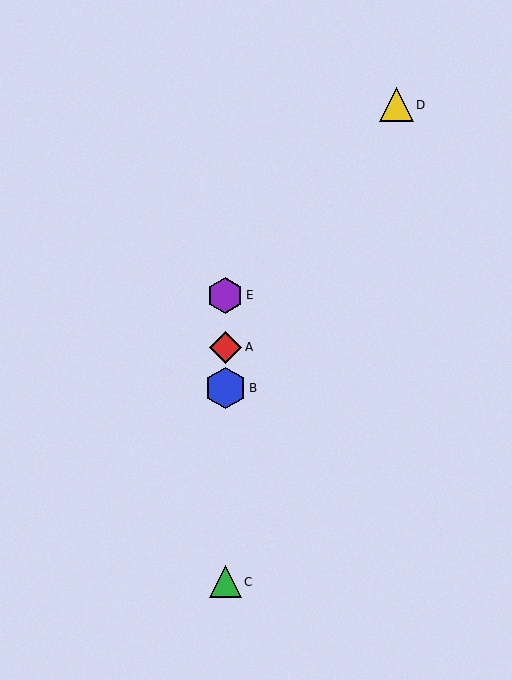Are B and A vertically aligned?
Yes, both are at x≈225.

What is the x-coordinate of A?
Object A is at x≈225.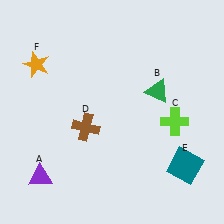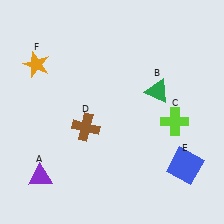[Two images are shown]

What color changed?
The square (E) changed from teal in Image 1 to blue in Image 2.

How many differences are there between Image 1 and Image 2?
There is 1 difference between the two images.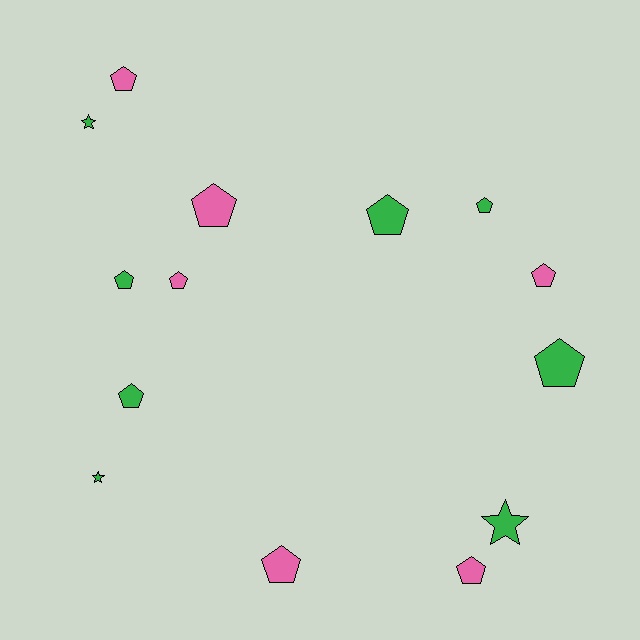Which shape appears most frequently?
Pentagon, with 11 objects.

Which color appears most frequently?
Green, with 8 objects.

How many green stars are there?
There are 3 green stars.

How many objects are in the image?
There are 14 objects.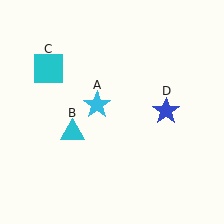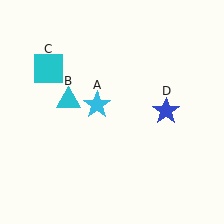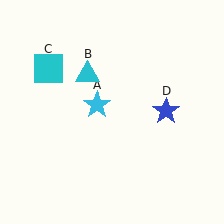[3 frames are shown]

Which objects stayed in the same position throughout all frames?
Cyan star (object A) and cyan square (object C) and blue star (object D) remained stationary.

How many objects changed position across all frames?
1 object changed position: cyan triangle (object B).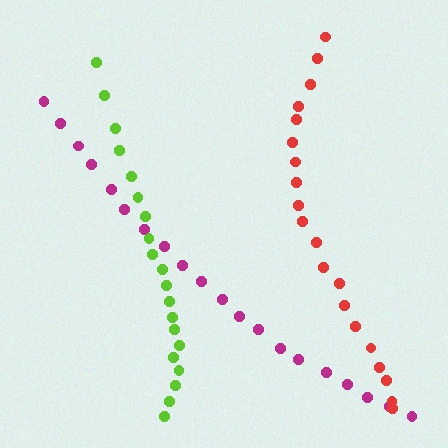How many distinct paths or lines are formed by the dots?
There are 3 distinct paths.